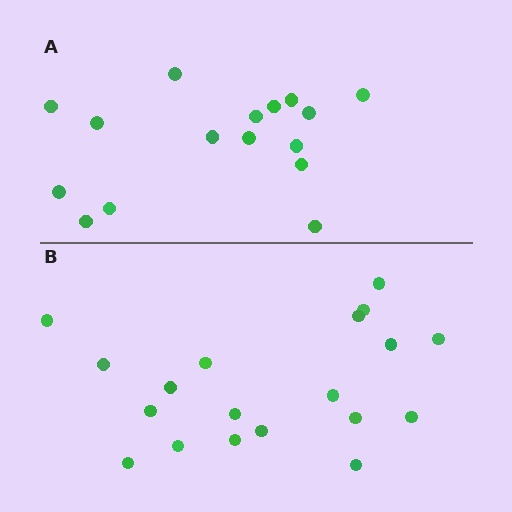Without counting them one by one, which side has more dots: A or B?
Region B (the bottom region) has more dots.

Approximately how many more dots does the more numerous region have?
Region B has just a few more — roughly 2 or 3 more dots than region A.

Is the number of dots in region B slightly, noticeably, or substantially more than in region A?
Region B has only slightly more — the two regions are fairly close. The ratio is roughly 1.2 to 1.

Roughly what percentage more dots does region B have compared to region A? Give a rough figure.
About 20% more.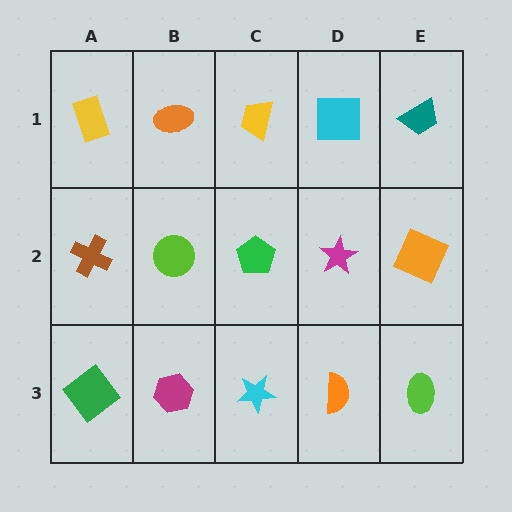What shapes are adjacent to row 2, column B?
An orange ellipse (row 1, column B), a magenta hexagon (row 3, column B), a brown cross (row 2, column A), a green pentagon (row 2, column C).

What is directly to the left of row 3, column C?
A magenta hexagon.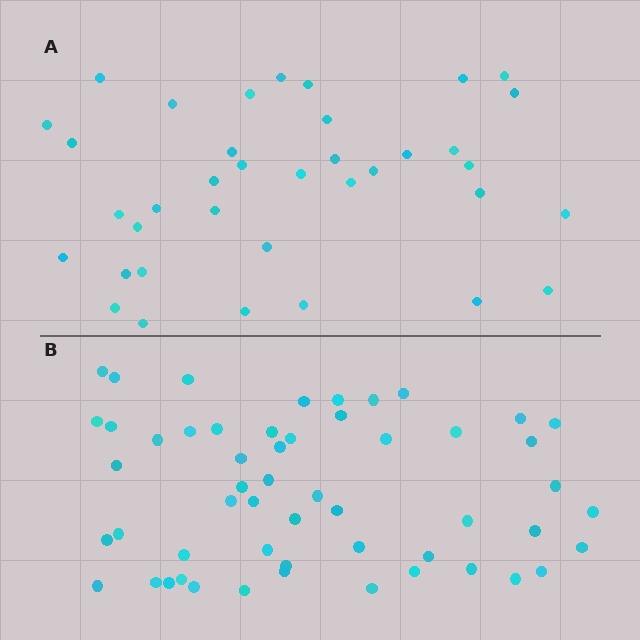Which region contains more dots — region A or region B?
Region B (the bottom region) has more dots.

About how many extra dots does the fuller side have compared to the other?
Region B has approximately 15 more dots than region A.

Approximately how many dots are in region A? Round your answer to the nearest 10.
About 40 dots. (The exact count is 37, which rounds to 40.)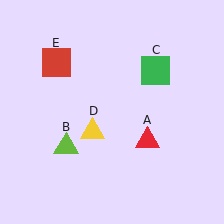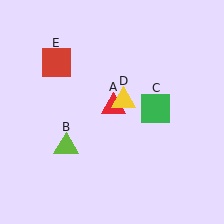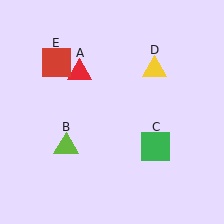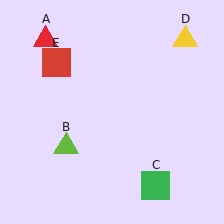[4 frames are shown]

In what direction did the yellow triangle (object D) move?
The yellow triangle (object D) moved up and to the right.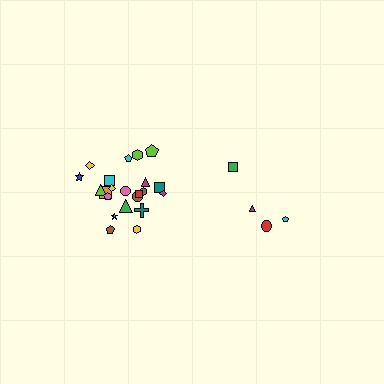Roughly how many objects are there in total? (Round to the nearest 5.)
Roughly 25 objects in total.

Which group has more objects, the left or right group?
The left group.